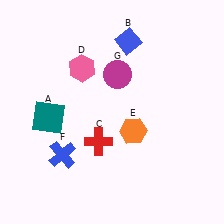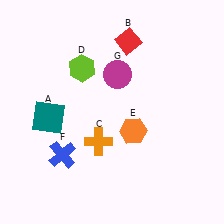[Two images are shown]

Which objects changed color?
B changed from blue to red. C changed from red to orange. D changed from pink to lime.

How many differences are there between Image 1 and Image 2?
There are 3 differences between the two images.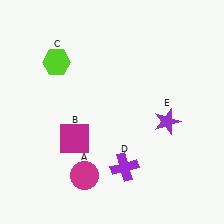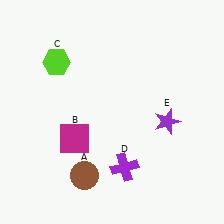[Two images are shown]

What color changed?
The circle (A) changed from magenta in Image 1 to brown in Image 2.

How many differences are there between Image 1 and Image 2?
There is 1 difference between the two images.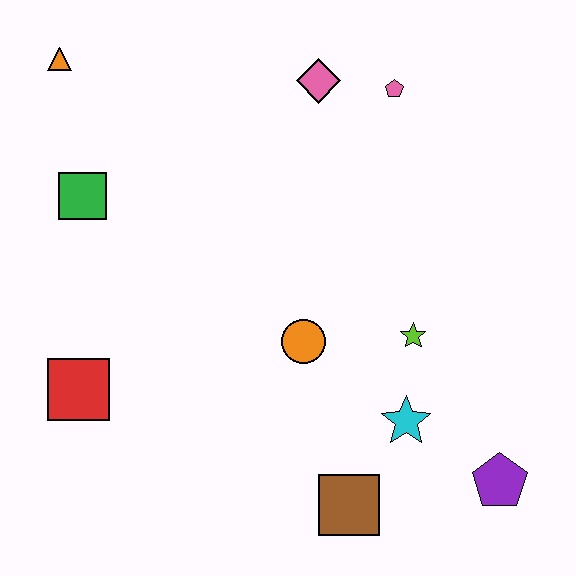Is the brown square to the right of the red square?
Yes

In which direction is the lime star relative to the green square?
The lime star is to the right of the green square.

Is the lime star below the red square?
No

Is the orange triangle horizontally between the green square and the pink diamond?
No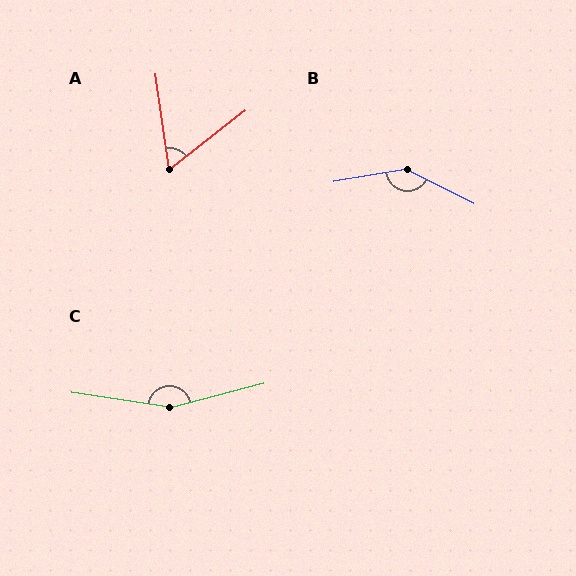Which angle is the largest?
C, at approximately 157 degrees.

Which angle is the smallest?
A, at approximately 60 degrees.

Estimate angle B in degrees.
Approximately 144 degrees.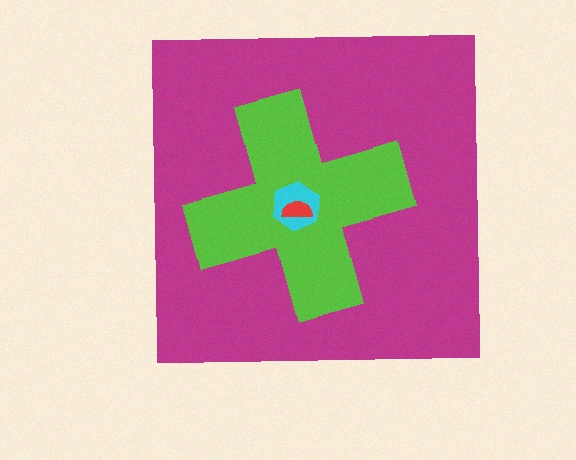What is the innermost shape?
The red semicircle.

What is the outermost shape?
The magenta square.